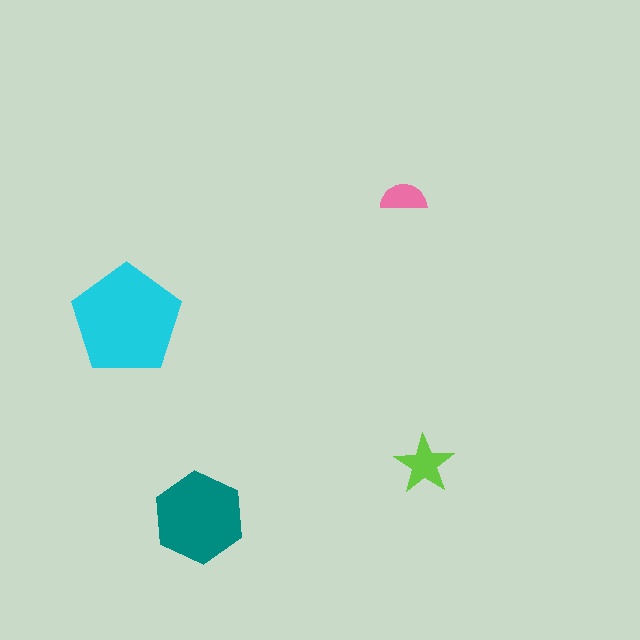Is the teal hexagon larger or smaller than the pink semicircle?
Larger.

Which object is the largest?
The cyan pentagon.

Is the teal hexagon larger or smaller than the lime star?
Larger.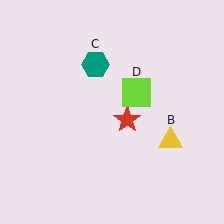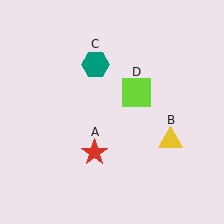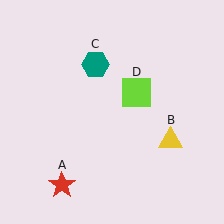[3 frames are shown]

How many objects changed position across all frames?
1 object changed position: red star (object A).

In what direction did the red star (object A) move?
The red star (object A) moved down and to the left.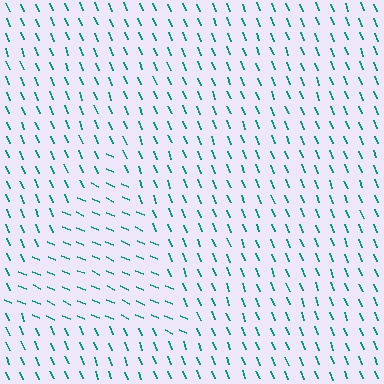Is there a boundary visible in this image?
Yes, there is a texture boundary formed by a change in line orientation.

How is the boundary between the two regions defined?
The boundary is defined purely by a change in line orientation (approximately 45 degrees difference). All lines are the same color and thickness.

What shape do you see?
I see a triangle.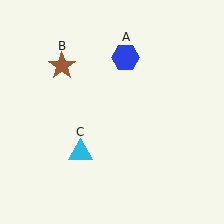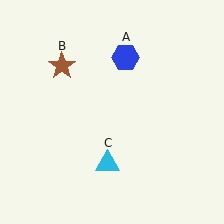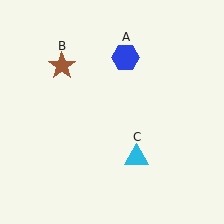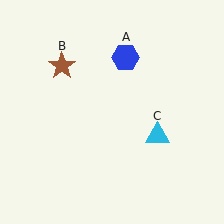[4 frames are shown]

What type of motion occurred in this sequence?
The cyan triangle (object C) rotated counterclockwise around the center of the scene.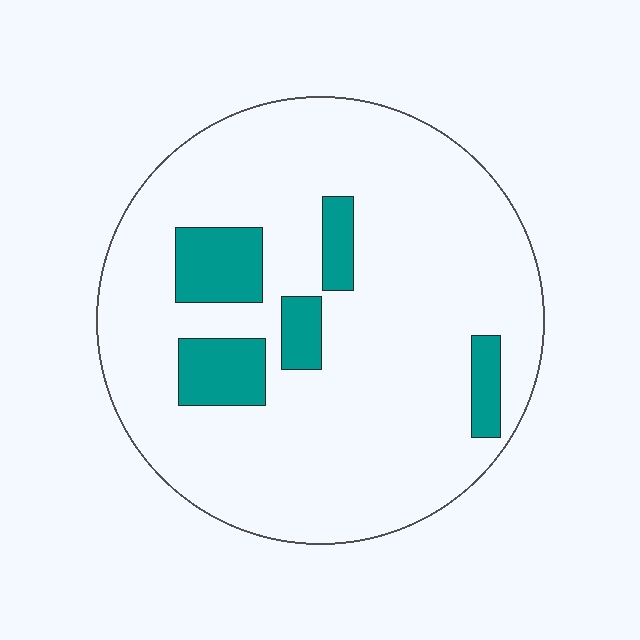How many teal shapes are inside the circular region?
5.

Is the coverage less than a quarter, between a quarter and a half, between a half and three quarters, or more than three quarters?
Less than a quarter.